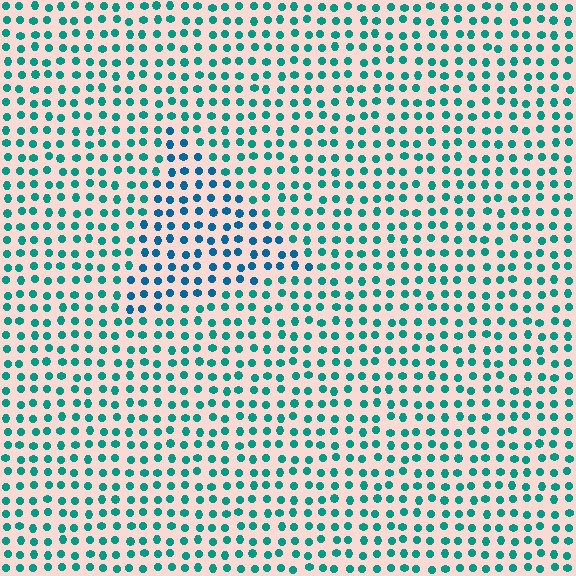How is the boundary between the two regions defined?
The boundary is defined purely by a slight shift in hue (about 29 degrees). Spacing, size, and orientation are identical on both sides.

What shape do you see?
I see a triangle.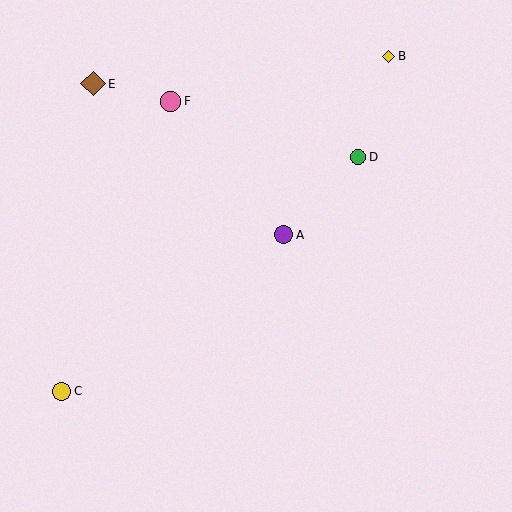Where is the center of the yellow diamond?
The center of the yellow diamond is at (389, 56).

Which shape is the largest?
The brown diamond (labeled E) is the largest.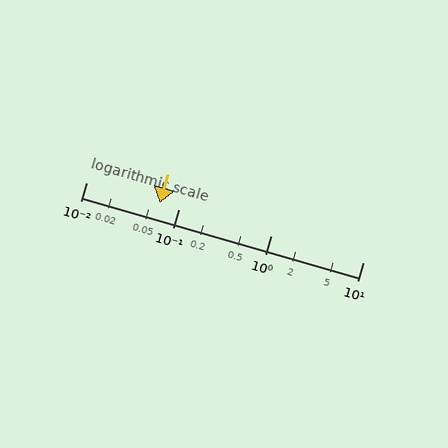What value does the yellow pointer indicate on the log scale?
The pointer indicates approximately 0.062.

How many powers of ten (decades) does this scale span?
The scale spans 3 decades, from 0.01 to 10.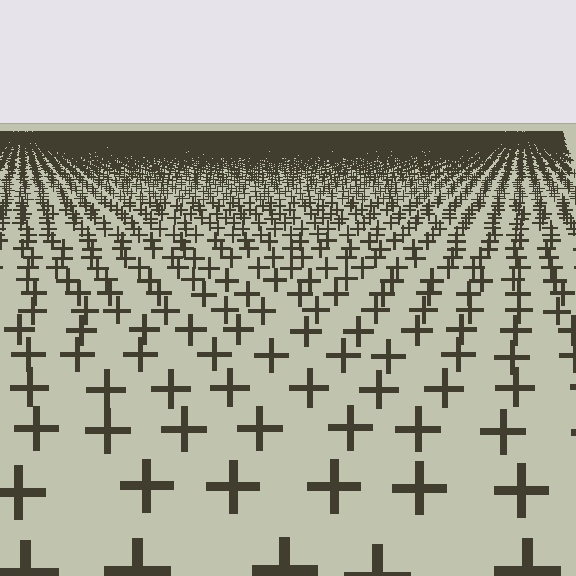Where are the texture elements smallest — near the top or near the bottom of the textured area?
Near the top.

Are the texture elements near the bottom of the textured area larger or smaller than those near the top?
Larger. Near the bottom, elements are closer to the viewer and appear at a bigger on-screen size.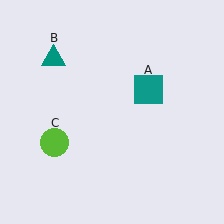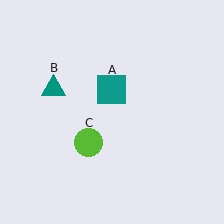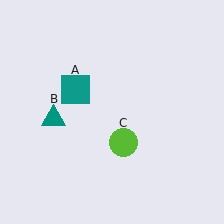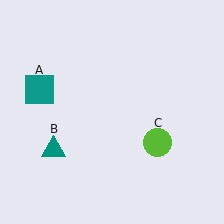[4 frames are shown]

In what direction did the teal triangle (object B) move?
The teal triangle (object B) moved down.